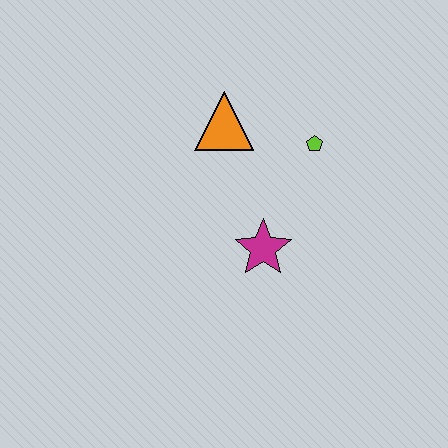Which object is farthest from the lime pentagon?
The magenta star is farthest from the lime pentagon.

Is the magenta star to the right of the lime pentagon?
No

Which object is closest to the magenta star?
The lime pentagon is closest to the magenta star.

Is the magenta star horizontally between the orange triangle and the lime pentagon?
Yes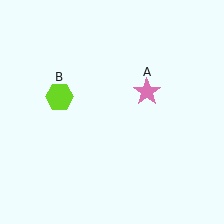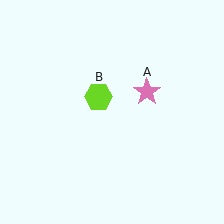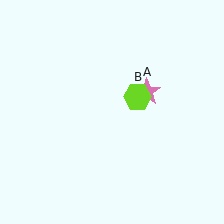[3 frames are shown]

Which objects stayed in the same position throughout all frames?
Pink star (object A) remained stationary.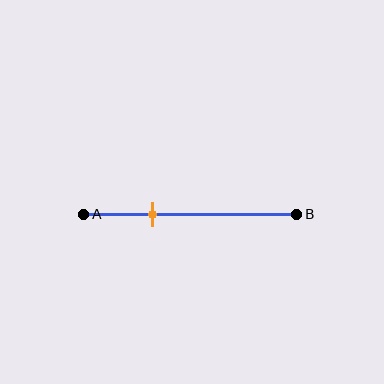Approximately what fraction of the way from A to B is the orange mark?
The orange mark is approximately 30% of the way from A to B.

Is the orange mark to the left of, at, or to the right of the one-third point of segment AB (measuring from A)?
The orange mark is approximately at the one-third point of segment AB.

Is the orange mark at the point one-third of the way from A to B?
Yes, the mark is approximately at the one-third point.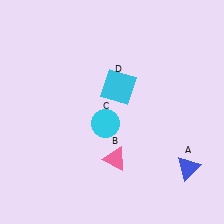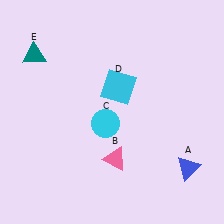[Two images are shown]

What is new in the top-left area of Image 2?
A teal triangle (E) was added in the top-left area of Image 2.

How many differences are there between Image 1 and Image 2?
There is 1 difference between the two images.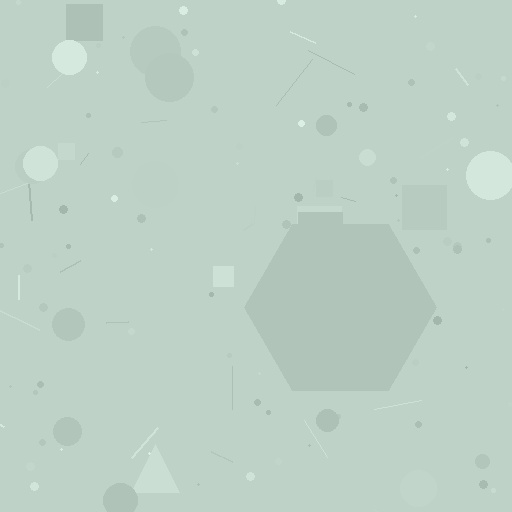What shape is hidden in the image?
A hexagon is hidden in the image.